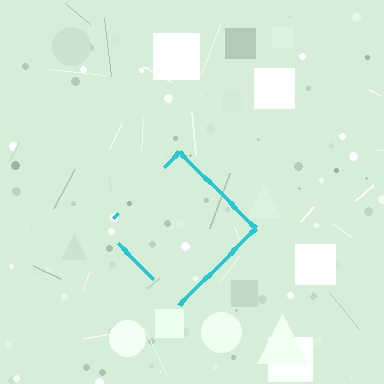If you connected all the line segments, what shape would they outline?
They would outline a diamond.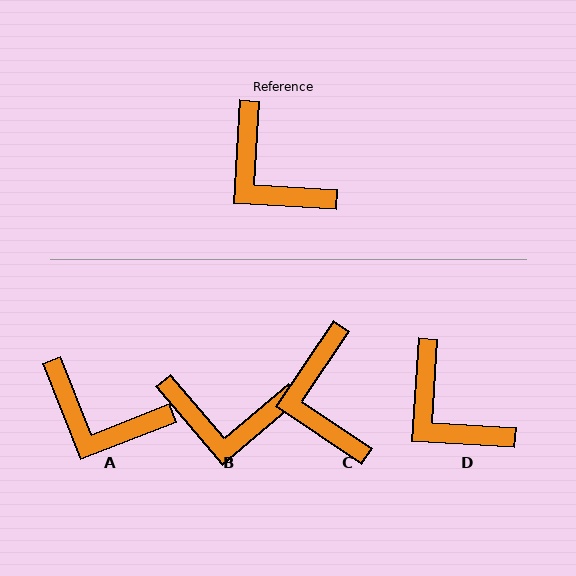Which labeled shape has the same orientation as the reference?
D.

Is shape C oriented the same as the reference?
No, it is off by about 30 degrees.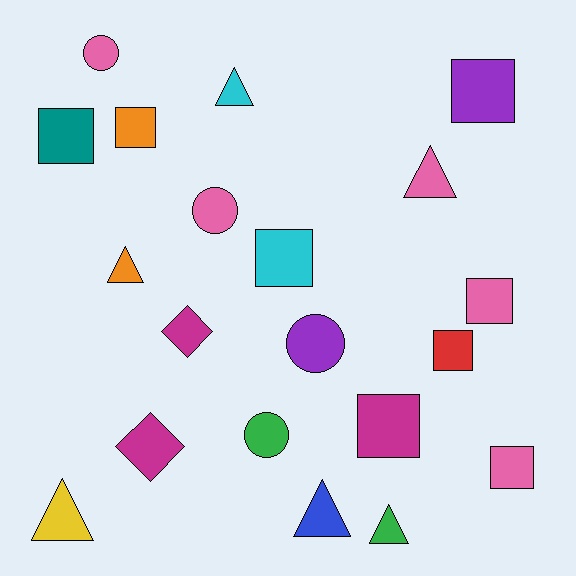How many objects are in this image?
There are 20 objects.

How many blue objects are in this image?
There is 1 blue object.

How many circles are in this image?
There are 4 circles.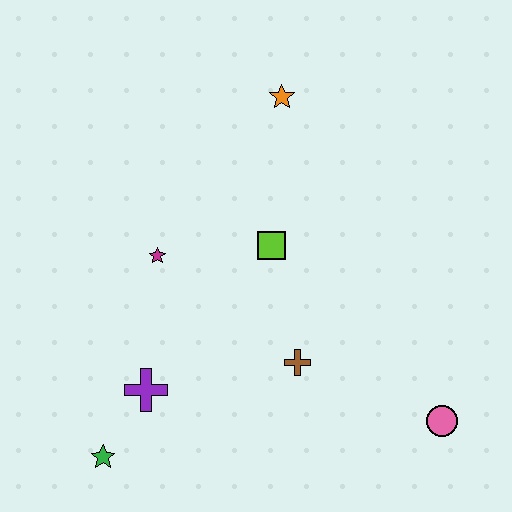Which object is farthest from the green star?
The orange star is farthest from the green star.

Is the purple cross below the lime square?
Yes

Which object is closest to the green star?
The purple cross is closest to the green star.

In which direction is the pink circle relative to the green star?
The pink circle is to the right of the green star.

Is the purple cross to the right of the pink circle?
No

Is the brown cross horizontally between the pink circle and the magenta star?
Yes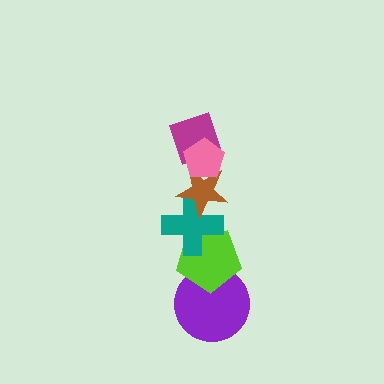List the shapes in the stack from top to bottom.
From top to bottom: the pink pentagon, the magenta diamond, the brown star, the teal cross, the lime pentagon, the purple circle.